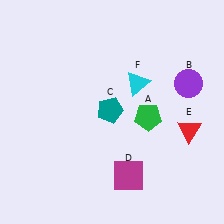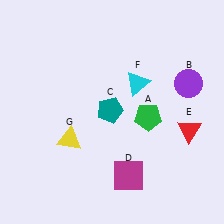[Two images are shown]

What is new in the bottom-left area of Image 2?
A yellow triangle (G) was added in the bottom-left area of Image 2.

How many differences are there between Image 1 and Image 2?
There is 1 difference between the two images.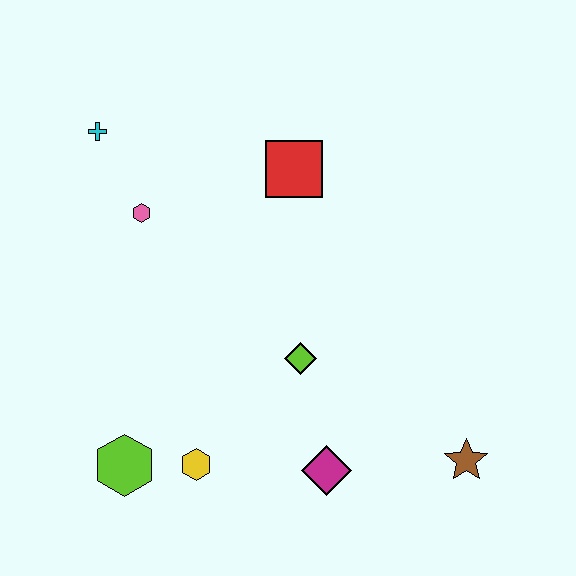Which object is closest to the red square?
The pink hexagon is closest to the red square.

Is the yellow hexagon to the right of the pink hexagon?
Yes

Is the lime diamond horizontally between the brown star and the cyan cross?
Yes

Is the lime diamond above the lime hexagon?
Yes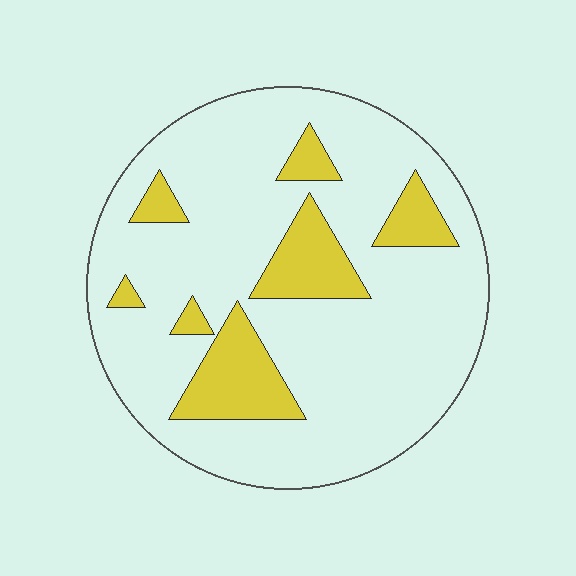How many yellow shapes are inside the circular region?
7.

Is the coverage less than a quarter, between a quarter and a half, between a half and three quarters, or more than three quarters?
Less than a quarter.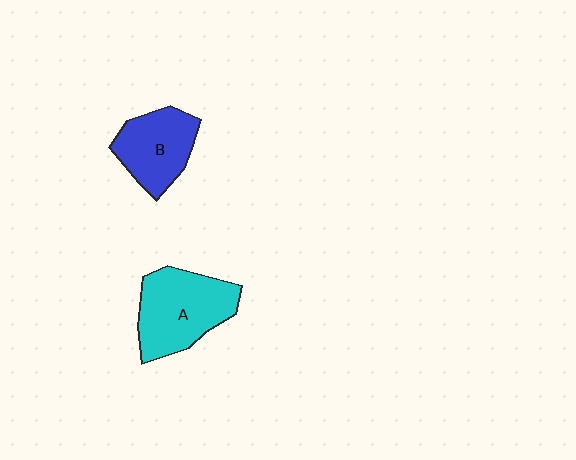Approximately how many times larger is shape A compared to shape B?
Approximately 1.3 times.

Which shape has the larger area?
Shape A (cyan).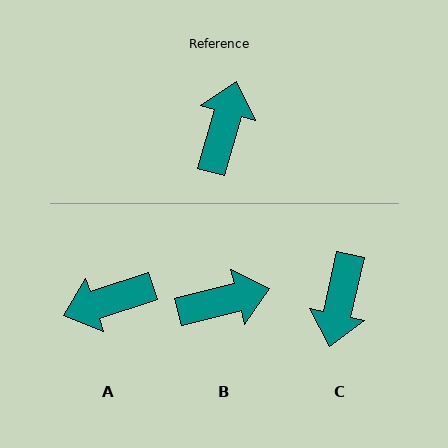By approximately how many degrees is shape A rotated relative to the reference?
Approximately 124 degrees counter-clockwise.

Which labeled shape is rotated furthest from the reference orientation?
C, about 177 degrees away.